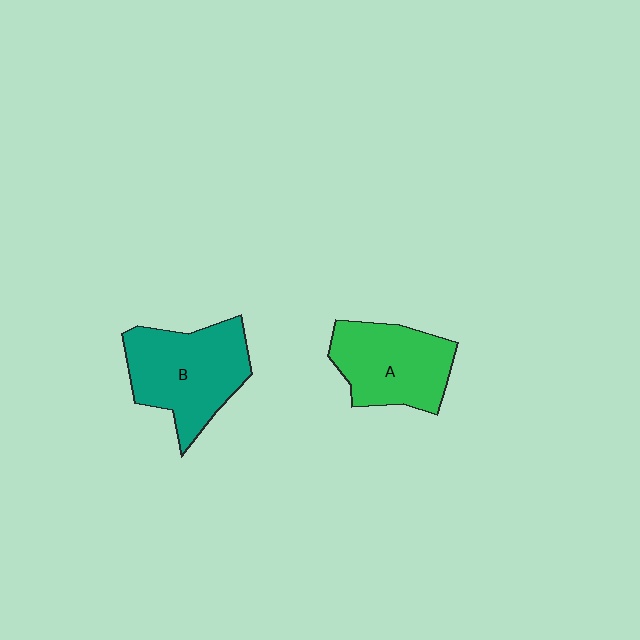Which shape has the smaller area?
Shape A (green).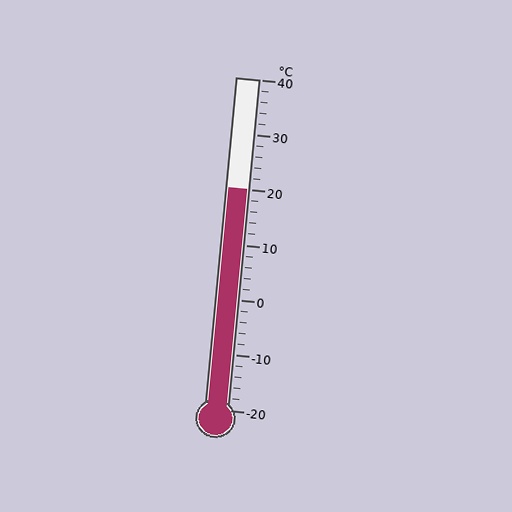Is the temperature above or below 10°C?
The temperature is above 10°C.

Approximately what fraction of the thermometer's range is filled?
The thermometer is filled to approximately 65% of its range.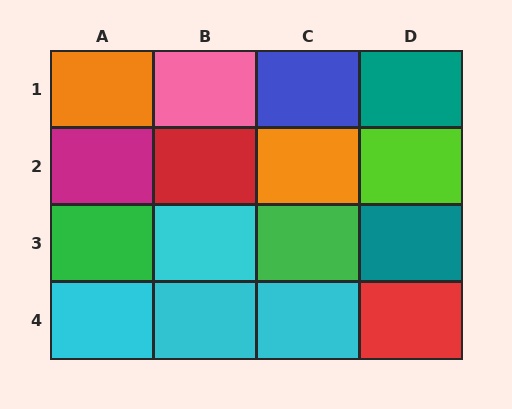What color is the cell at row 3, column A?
Green.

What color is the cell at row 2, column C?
Orange.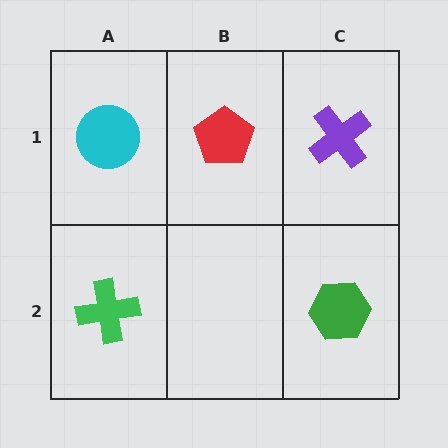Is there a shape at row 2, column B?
No, that cell is empty.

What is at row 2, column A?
A green cross.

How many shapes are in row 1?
3 shapes.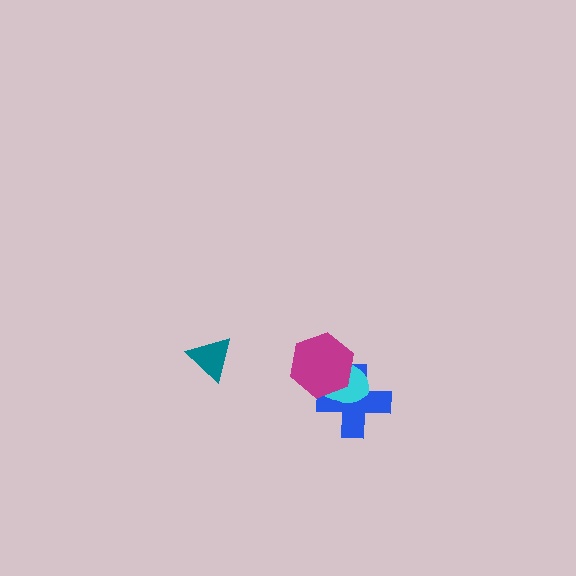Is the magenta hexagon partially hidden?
No, no other shape covers it.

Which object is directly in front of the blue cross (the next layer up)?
The cyan ellipse is directly in front of the blue cross.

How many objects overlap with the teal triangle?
0 objects overlap with the teal triangle.